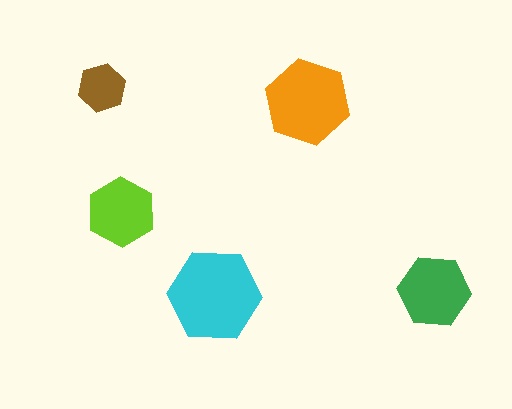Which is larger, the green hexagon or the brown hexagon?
The green one.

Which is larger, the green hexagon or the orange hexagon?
The orange one.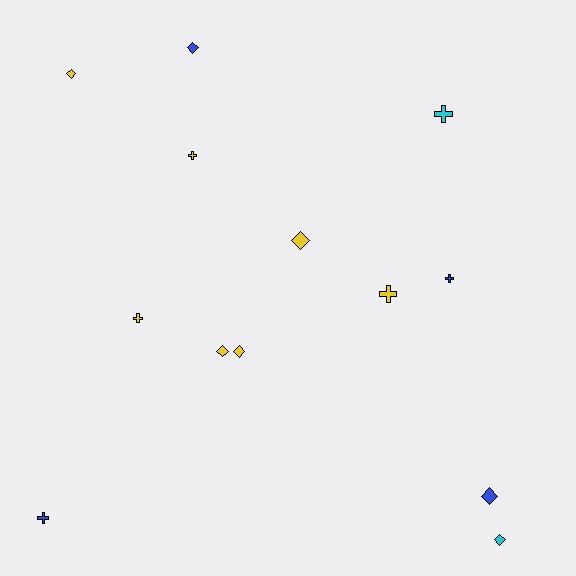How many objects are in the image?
There are 13 objects.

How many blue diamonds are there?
There are 2 blue diamonds.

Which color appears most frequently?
Yellow, with 7 objects.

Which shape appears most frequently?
Diamond, with 7 objects.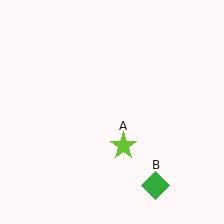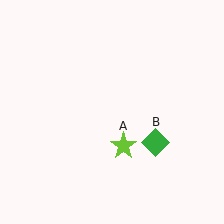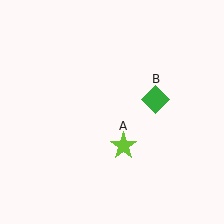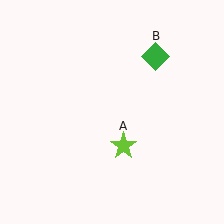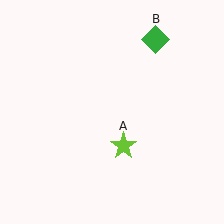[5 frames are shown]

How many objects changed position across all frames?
1 object changed position: green diamond (object B).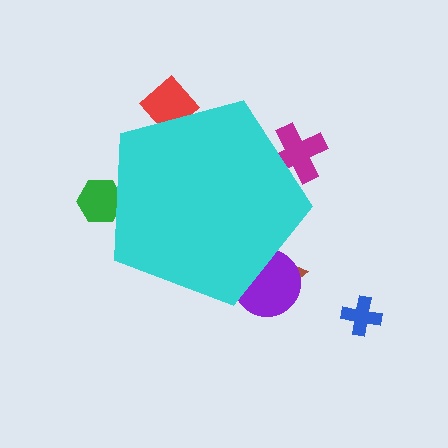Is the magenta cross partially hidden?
Yes, the magenta cross is partially hidden behind the cyan pentagon.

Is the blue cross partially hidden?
No, the blue cross is fully visible.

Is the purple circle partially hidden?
Yes, the purple circle is partially hidden behind the cyan pentagon.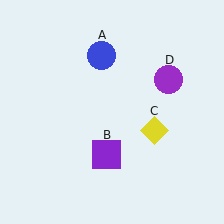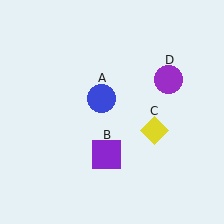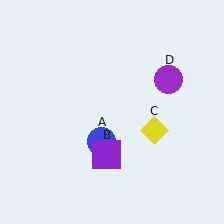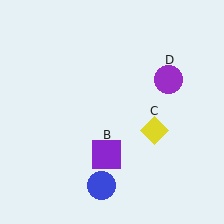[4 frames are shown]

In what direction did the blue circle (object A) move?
The blue circle (object A) moved down.